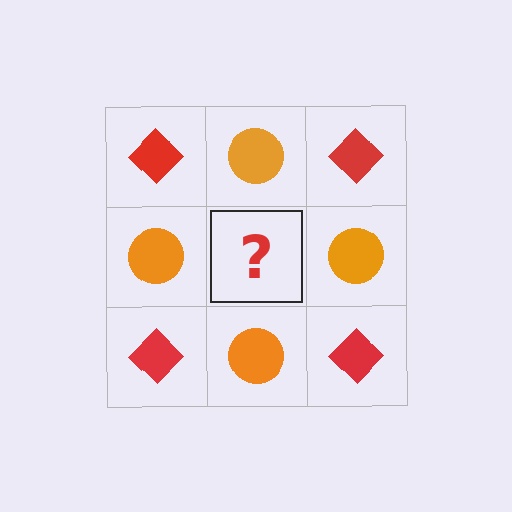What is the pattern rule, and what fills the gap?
The rule is that it alternates red diamond and orange circle in a checkerboard pattern. The gap should be filled with a red diamond.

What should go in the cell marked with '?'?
The missing cell should contain a red diamond.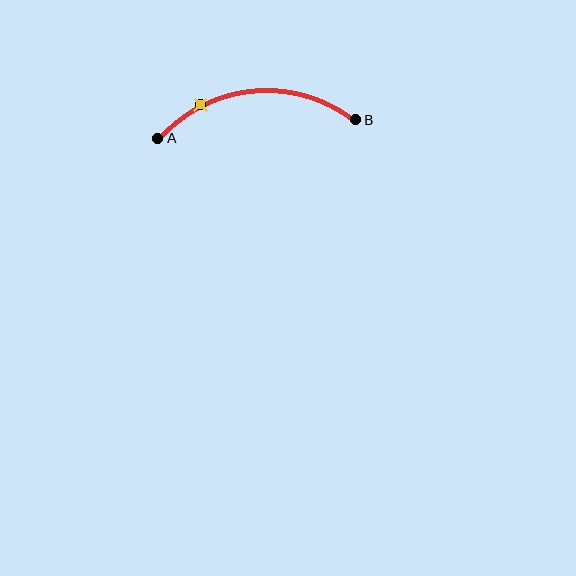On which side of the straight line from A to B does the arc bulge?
The arc bulges above the straight line connecting A and B.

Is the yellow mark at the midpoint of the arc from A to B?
No. The yellow mark lies on the arc but is closer to endpoint A. The arc midpoint would be at the point on the curve equidistant along the arc from both A and B.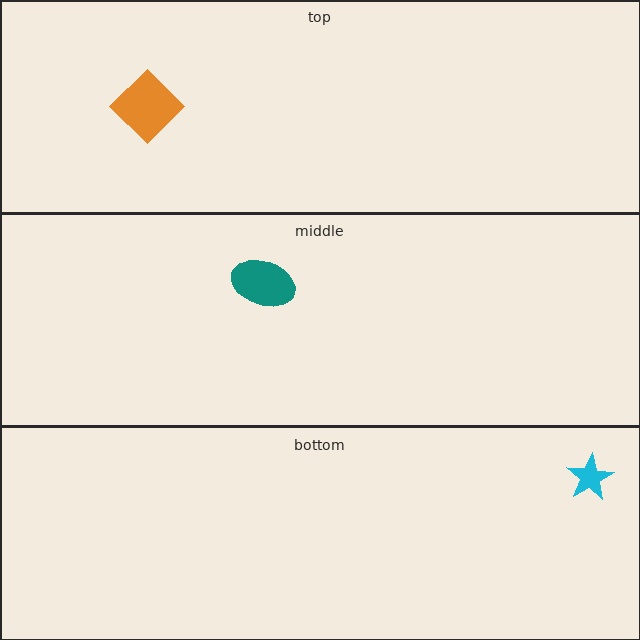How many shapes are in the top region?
1.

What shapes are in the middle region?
The teal ellipse.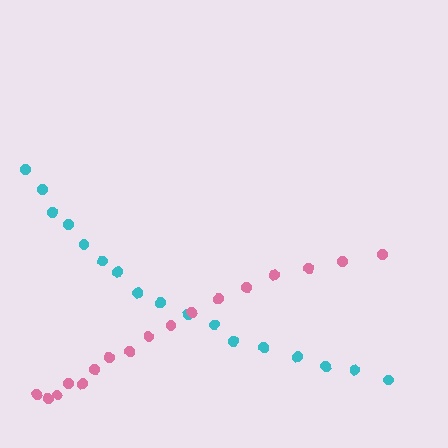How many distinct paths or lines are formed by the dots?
There are 2 distinct paths.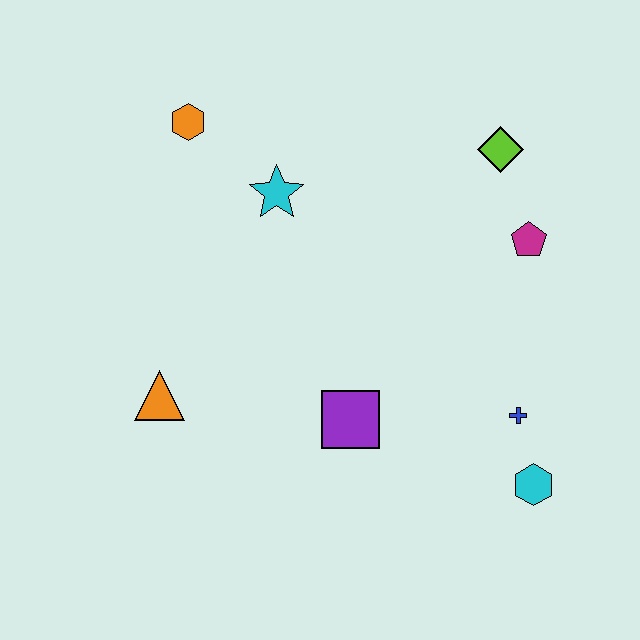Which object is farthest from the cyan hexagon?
The orange hexagon is farthest from the cyan hexagon.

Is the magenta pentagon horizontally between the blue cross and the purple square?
No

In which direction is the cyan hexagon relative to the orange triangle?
The cyan hexagon is to the right of the orange triangle.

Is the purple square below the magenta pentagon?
Yes